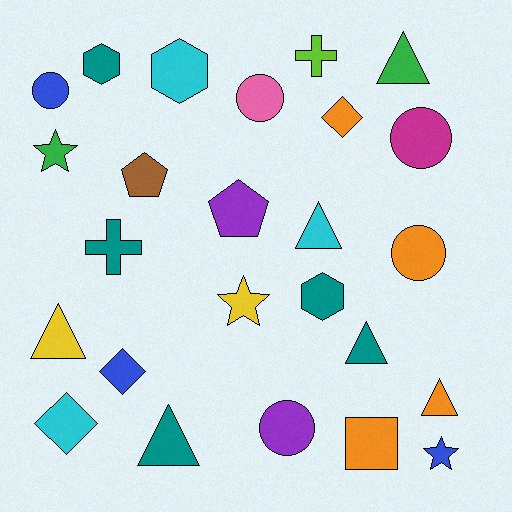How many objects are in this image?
There are 25 objects.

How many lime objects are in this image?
There is 1 lime object.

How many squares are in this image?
There is 1 square.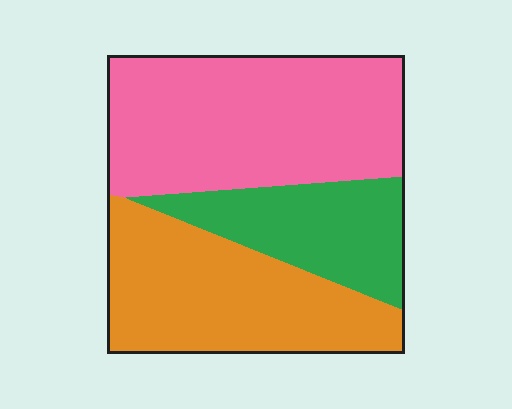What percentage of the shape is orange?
Orange covers roughly 35% of the shape.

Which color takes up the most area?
Pink, at roughly 45%.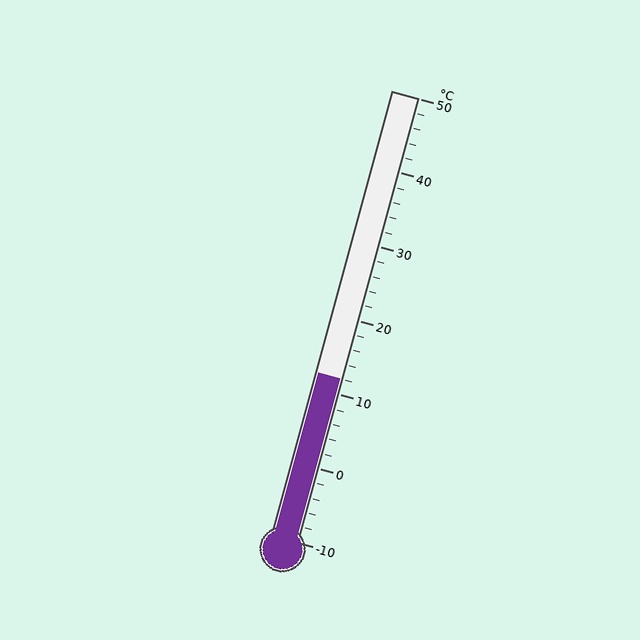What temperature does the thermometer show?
The thermometer shows approximately 12°C.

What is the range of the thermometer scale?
The thermometer scale ranges from -10°C to 50°C.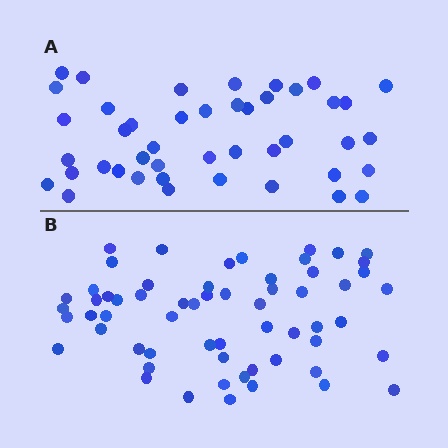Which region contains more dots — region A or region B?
Region B (the bottom region) has more dots.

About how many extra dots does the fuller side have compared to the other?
Region B has approximately 15 more dots than region A.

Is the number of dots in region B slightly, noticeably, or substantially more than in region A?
Region B has noticeably more, but not dramatically so. The ratio is roughly 1.4 to 1.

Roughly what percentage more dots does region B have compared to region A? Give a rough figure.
About 35% more.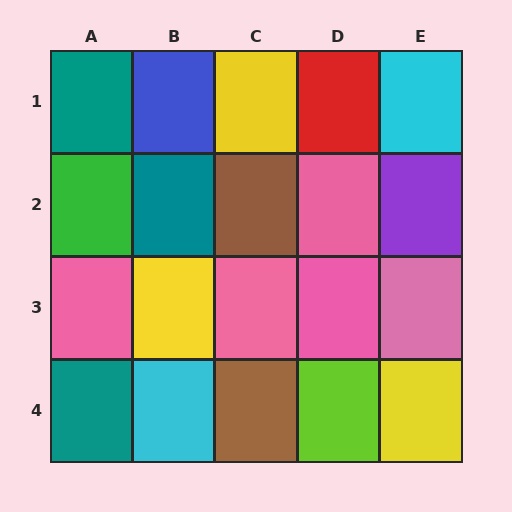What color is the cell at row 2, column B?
Teal.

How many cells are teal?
3 cells are teal.